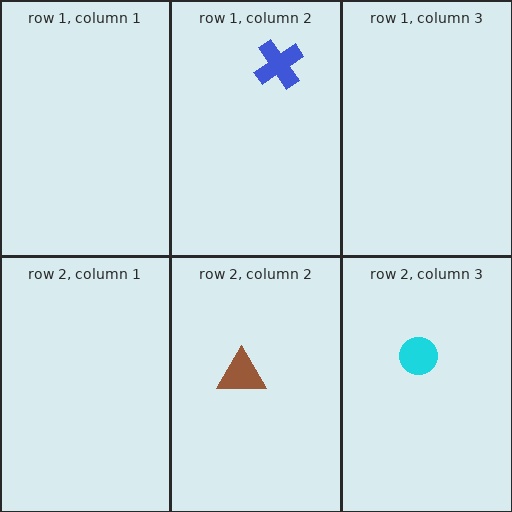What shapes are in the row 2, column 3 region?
The cyan circle.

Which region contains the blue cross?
The row 1, column 2 region.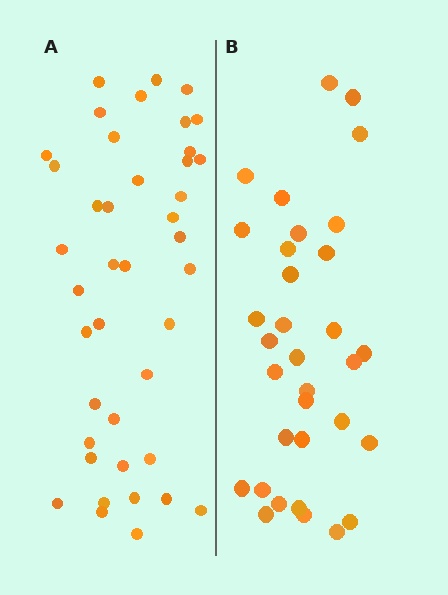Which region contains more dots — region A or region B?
Region A (the left region) has more dots.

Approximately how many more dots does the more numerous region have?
Region A has roughly 8 or so more dots than region B.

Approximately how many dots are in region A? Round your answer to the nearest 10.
About 40 dots. (The exact count is 41, which rounds to 40.)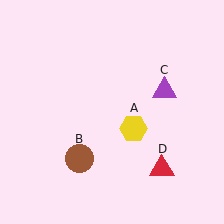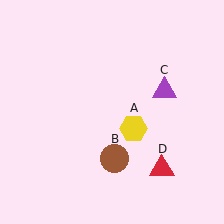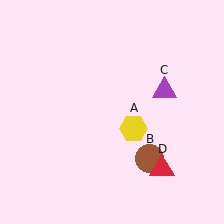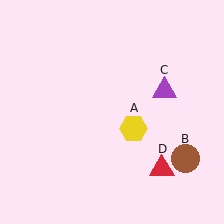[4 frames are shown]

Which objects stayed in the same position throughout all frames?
Yellow hexagon (object A) and purple triangle (object C) and red triangle (object D) remained stationary.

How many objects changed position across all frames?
1 object changed position: brown circle (object B).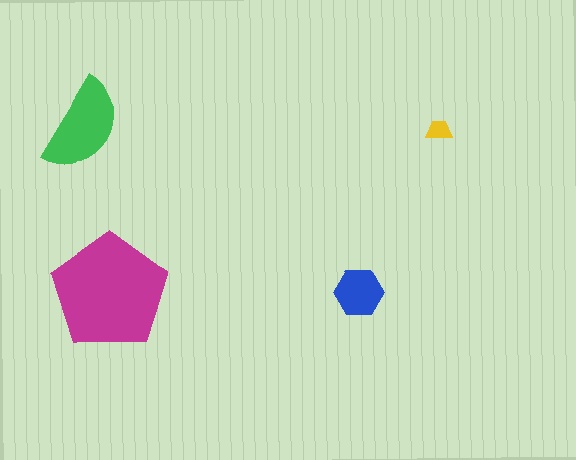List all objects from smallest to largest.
The yellow trapezoid, the blue hexagon, the green semicircle, the magenta pentagon.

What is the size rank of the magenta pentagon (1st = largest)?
1st.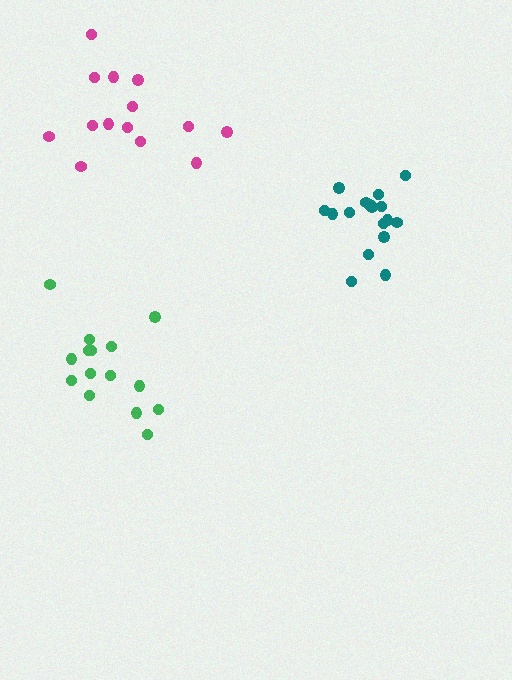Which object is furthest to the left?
The green cluster is leftmost.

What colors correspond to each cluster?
The clusters are colored: green, magenta, teal.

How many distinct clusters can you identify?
There are 3 distinct clusters.